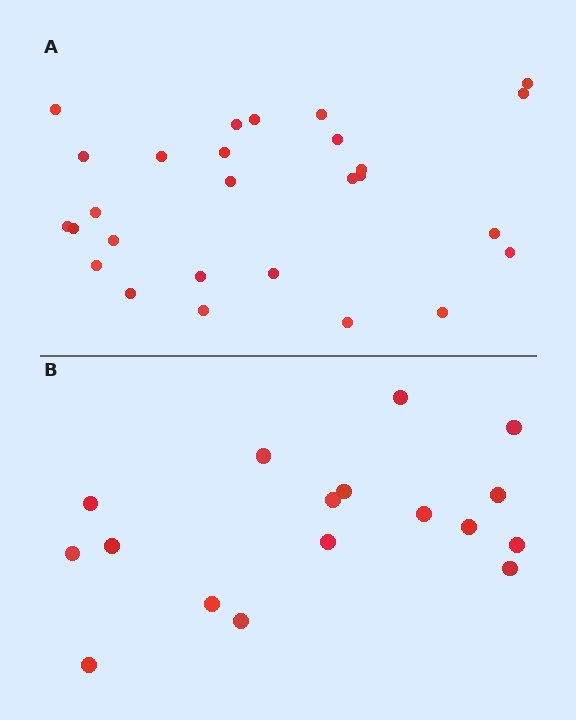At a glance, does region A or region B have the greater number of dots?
Region A (the top region) has more dots.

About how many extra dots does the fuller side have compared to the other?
Region A has roughly 10 or so more dots than region B.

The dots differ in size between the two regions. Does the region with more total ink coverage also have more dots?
No. Region B has more total ink coverage because its dots are larger, but region A actually contains more individual dots. Total area can be misleading — the number of items is what matters here.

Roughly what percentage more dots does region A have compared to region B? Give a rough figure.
About 60% more.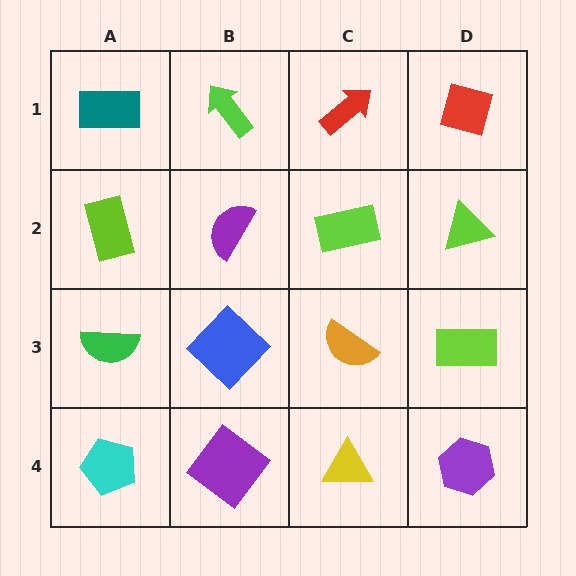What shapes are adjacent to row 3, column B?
A purple semicircle (row 2, column B), a purple diamond (row 4, column B), a green semicircle (row 3, column A), an orange semicircle (row 3, column C).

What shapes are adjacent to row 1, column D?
A lime triangle (row 2, column D), a red arrow (row 1, column C).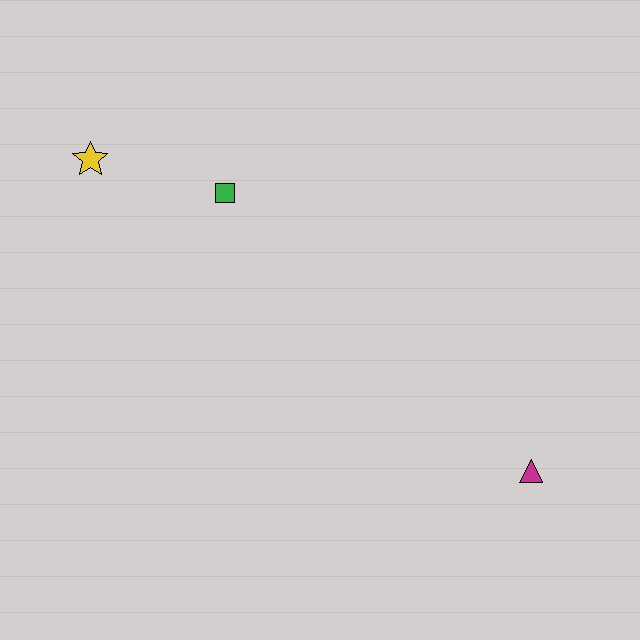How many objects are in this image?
There are 3 objects.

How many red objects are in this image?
There are no red objects.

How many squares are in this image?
There is 1 square.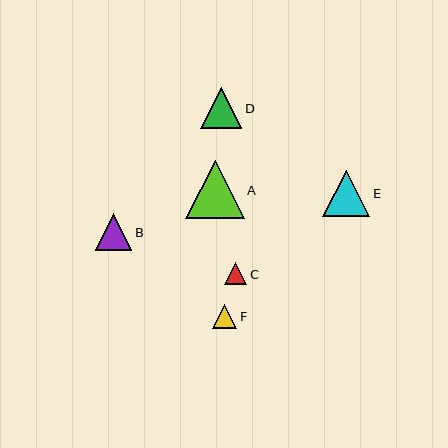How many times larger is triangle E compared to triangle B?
Triangle E is approximately 1.3 times the size of triangle B.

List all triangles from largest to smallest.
From largest to smallest: A, E, D, B, F, C.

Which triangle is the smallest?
Triangle C is the smallest with a size of approximately 22 pixels.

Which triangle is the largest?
Triangle A is the largest with a size of approximately 58 pixels.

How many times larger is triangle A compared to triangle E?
Triangle A is approximately 1.2 times the size of triangle E.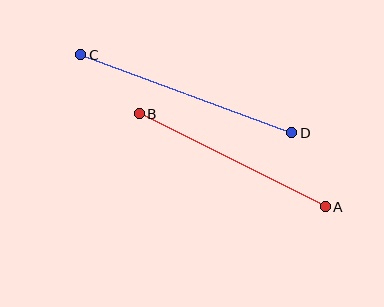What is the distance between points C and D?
The distance is approximately 225 pixels.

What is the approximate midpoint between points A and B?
The midpoint is at approximately (232, 160) pixels.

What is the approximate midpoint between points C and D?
The midpoint is at approximately (186, 94) pixels.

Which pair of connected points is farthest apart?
Points C and D are farthest apart.